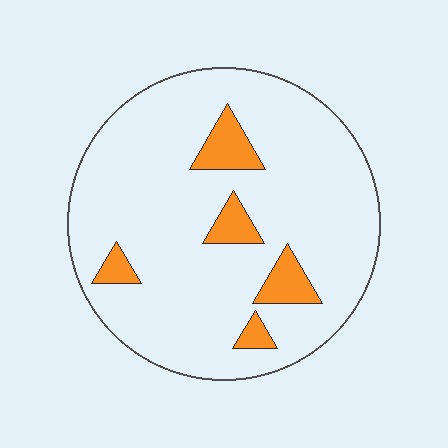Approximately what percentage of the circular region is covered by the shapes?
Approximately 10%.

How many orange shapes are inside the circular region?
5.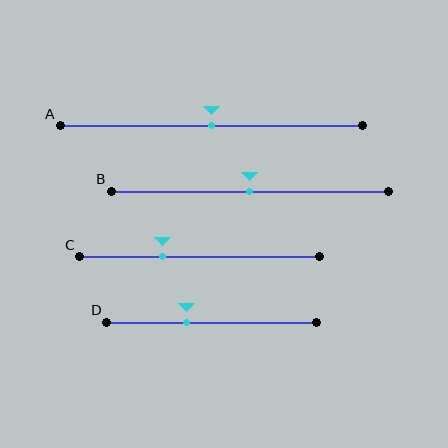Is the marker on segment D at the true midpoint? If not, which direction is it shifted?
No, the marker on segment D is shifted to the left by about 12% of the segment length.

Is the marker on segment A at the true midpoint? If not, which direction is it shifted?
Yes, the marker on segment A is at the true midpoint.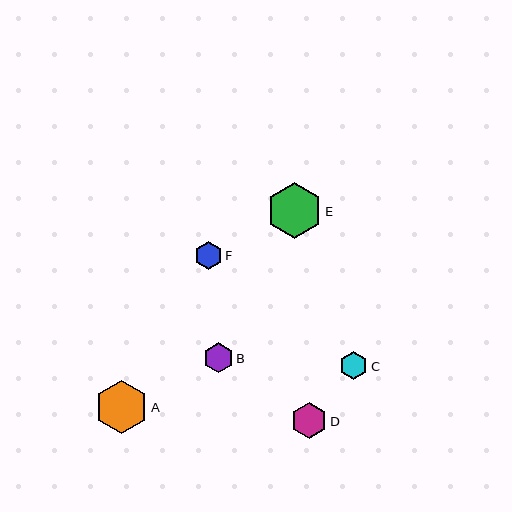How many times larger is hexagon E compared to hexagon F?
Hexagon E is approximately 2.0 times the size of hexagon F.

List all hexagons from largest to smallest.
From largest to smallest: E, A, D, B, C, F.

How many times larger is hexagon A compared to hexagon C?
Hexagon A is approximately 1.9 times the size of hexagon C.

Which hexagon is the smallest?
Hexagon F is the smallest with a size of approximately 28 pixels.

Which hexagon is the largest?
Hexagon E is the largest with a size of approximately 56 pixels.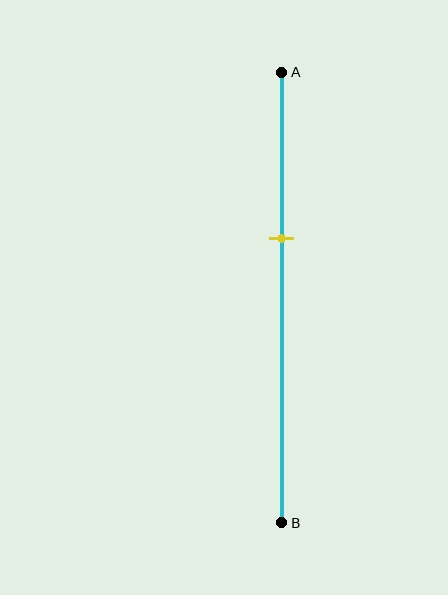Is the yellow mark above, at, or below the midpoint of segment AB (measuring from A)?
The yellow mark is above the midpoint of segment AB.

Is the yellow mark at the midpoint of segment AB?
No, the mark is at about 35% from A, not at the 50% midpoint.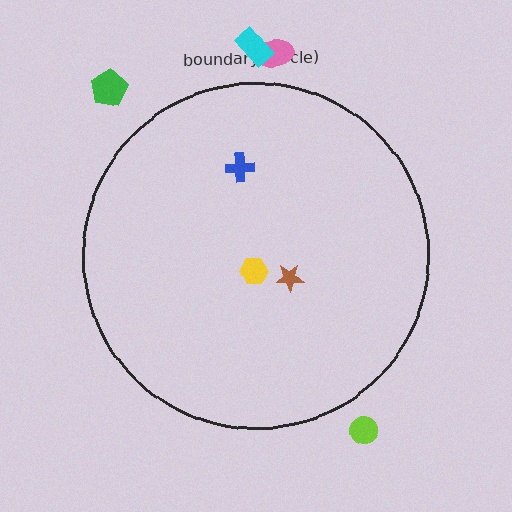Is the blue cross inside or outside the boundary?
Inside.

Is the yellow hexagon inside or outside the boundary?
Inside.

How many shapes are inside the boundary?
3 inside, 4 outside.